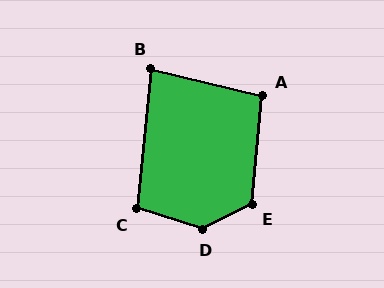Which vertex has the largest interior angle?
D, at approximately 137 degrees.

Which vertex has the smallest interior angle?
B, at approximately 83 degrees.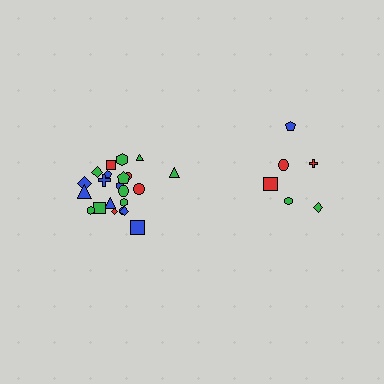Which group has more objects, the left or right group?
The left group.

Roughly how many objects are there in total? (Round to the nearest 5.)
Roughly 30 objects in total.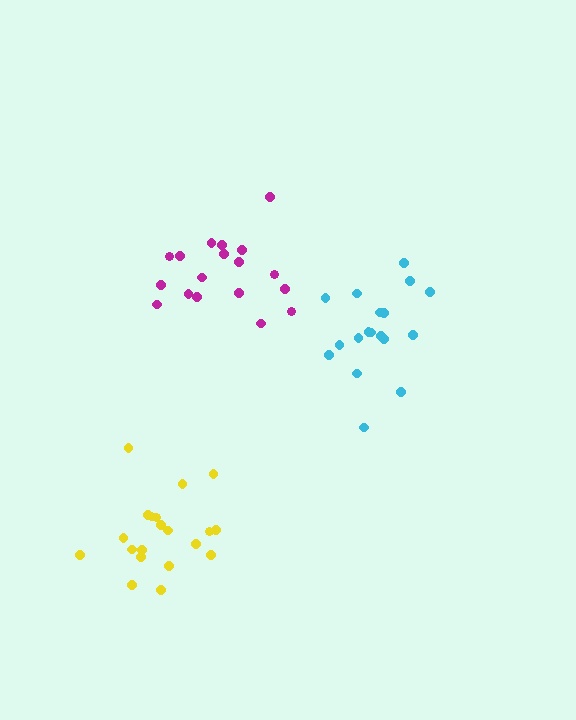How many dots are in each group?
Group 1: 18 dots, Group 2: 20 dots, Group 3: 18 dots (56 total).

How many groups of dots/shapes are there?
There are 3 groups.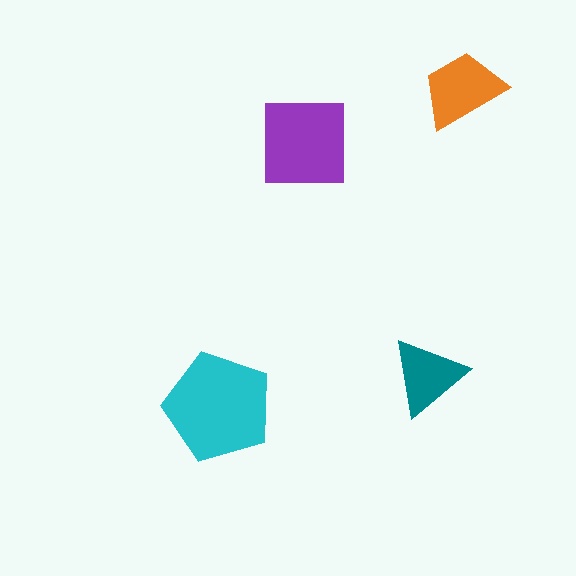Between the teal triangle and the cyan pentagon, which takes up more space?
The cyan pentagon.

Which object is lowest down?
The cyan pentagon is bottommost.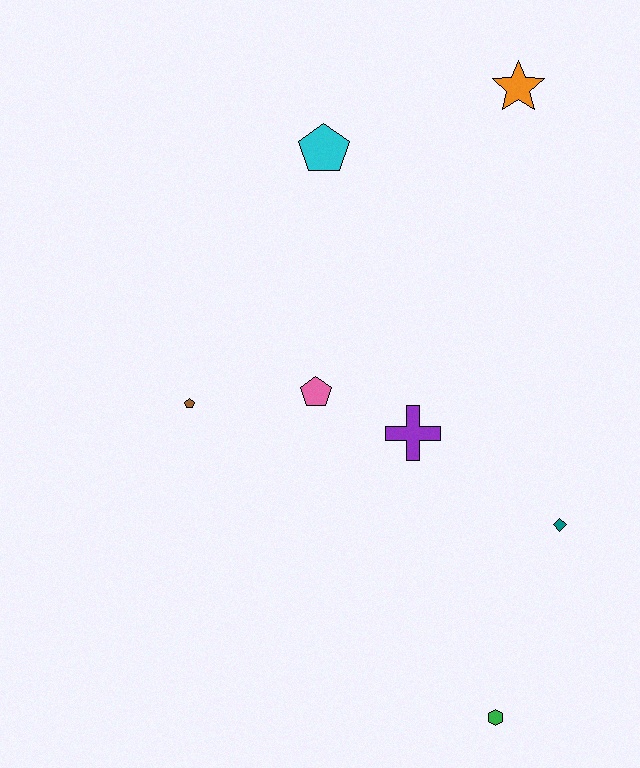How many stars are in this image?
There is 1 star.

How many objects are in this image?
There are 7 objects.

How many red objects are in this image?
There are no red objects.